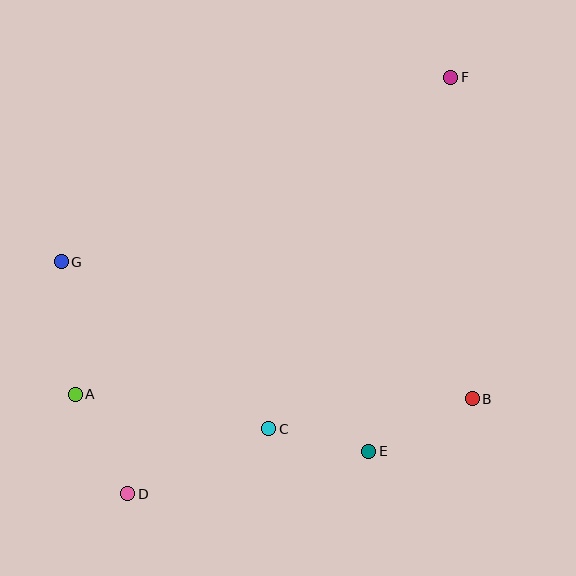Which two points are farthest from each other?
Points D and F are farthest from each other.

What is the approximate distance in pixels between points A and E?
The distance between A and E is approximately 299 pixels.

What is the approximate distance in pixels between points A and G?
The distance between A and G is approximately 133 pixels.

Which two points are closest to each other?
Points C and E are closest to each other.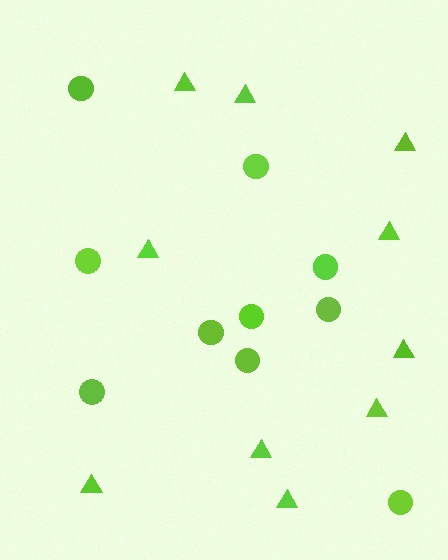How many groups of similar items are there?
There are 2 groups: one group of circles (10) and one group of triangles (10).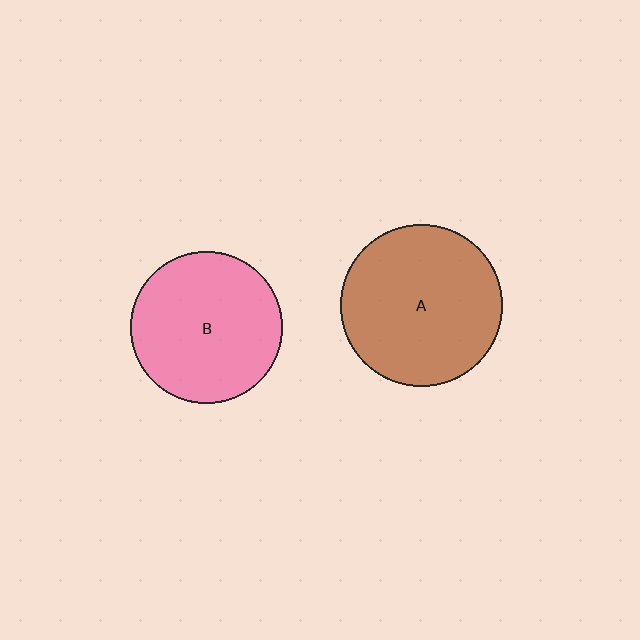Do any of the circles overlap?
No, none of the circles overlap.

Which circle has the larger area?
Circle A (brown).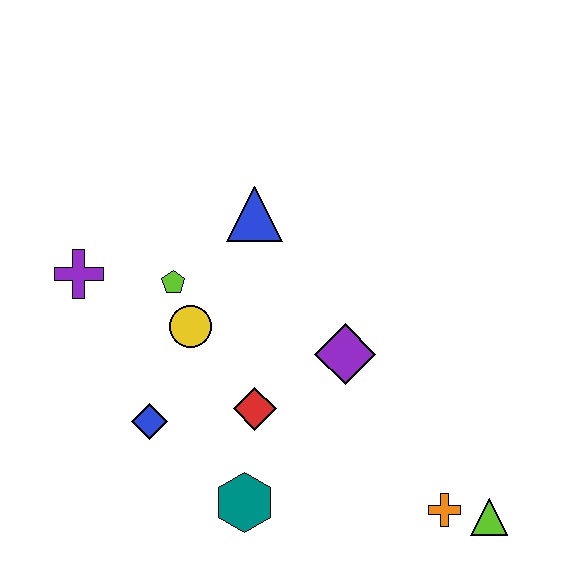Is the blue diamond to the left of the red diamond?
Yes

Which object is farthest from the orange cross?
The purple cross is farthest from the orange cross.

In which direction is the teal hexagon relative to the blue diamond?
The teal hexagon is to the right of the blue diamond.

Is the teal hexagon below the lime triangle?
No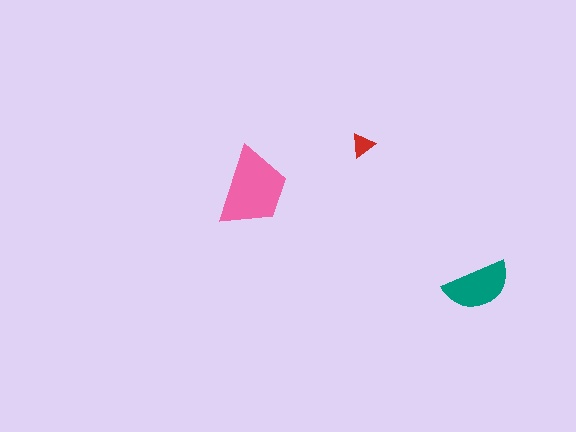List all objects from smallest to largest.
The red triangle, the teal semicircle, the pink trapezoid.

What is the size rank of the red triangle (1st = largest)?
3rd.